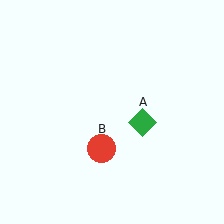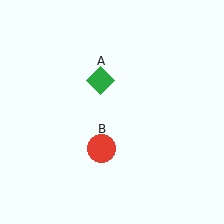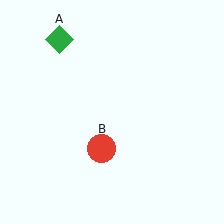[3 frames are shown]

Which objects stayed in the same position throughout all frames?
Red circle (object B) remained stationary.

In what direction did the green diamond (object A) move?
The green diamond (object A) moved up and to the left.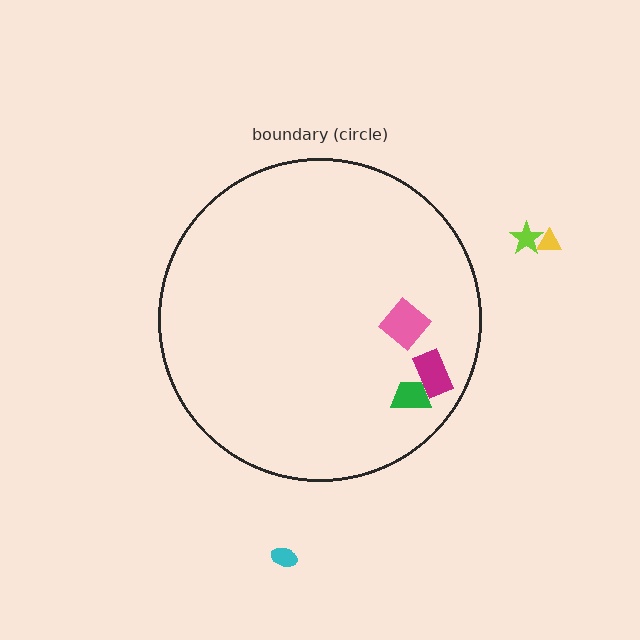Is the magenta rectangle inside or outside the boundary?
Inside.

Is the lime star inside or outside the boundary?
Outside.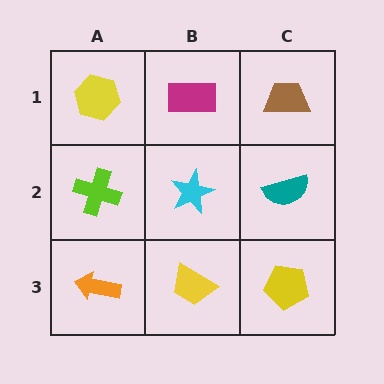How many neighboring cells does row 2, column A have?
3.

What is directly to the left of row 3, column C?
A yellow trapezoid.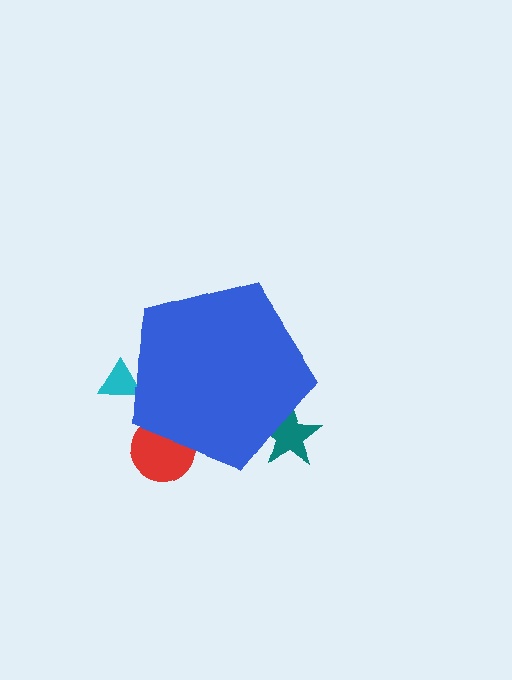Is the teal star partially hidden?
Yes, the teal star is partially hidden behind the blue pentagon.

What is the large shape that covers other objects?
A blue pentagon.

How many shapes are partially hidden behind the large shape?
3 shapes are partially hidden.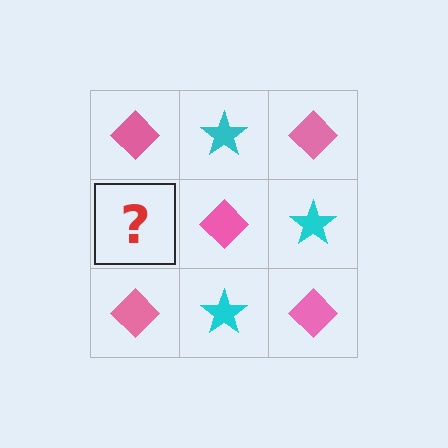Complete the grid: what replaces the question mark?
The question mark should be replaced with a cyan star.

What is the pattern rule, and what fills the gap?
The rule is that it alternates pink diamond and cyan star in a checkerboard pattern. The gap should be filled with a cyan star.